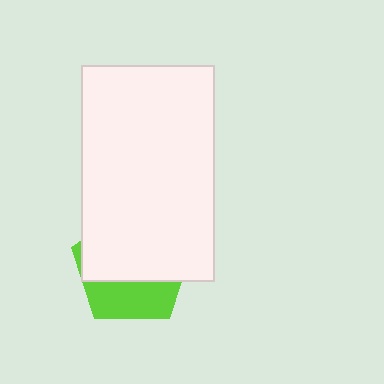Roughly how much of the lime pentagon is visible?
A small part of it is visible (roughly 36%).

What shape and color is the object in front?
The object in front is a white rectangle.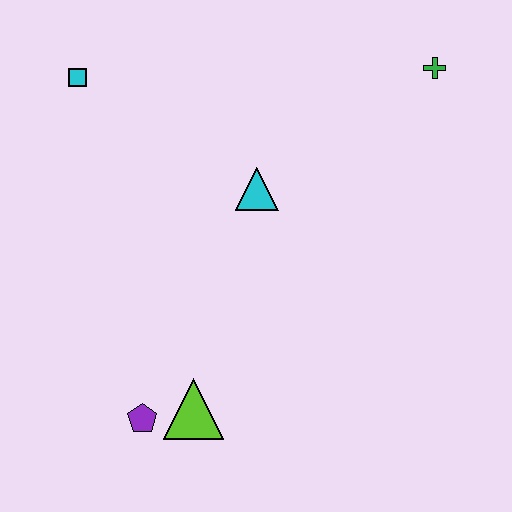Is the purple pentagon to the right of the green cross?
No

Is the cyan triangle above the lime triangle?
Yes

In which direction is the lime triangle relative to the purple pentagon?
The lime triangle is to the right of the purple pentagon.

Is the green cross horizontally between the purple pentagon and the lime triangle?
No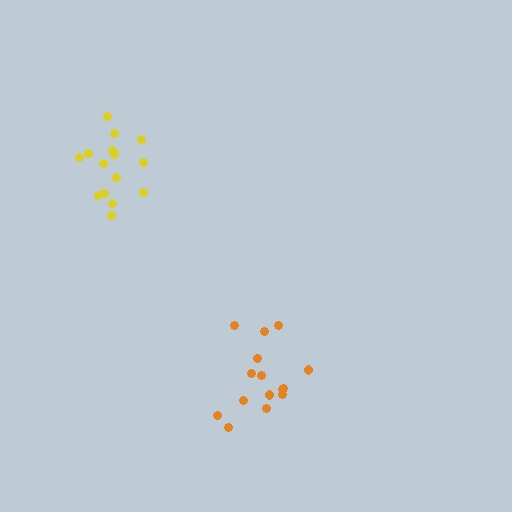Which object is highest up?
The yellow cluster is topmost.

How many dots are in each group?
Group 1: 15 dots, Group 2: 15 dots (30 total).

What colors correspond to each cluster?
The clusters are colored: yellow, orange.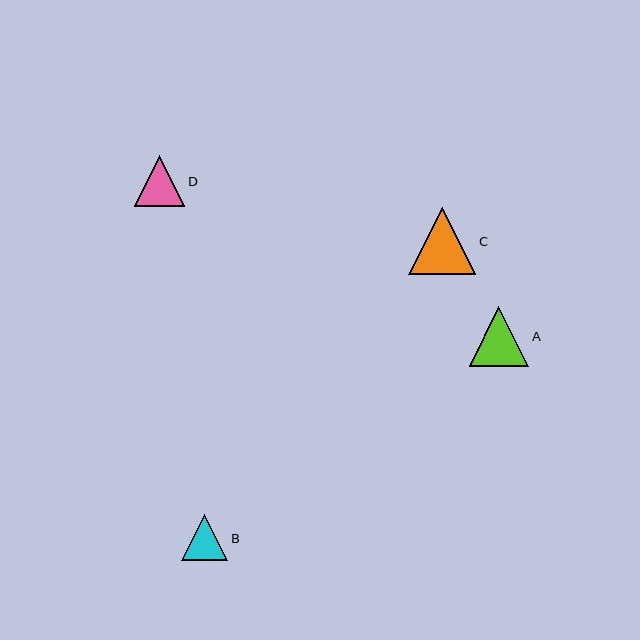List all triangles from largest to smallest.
From largest to smallest: C, A, D, B.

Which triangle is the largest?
Triangle C is the largest with a size of approximately 67 pixels.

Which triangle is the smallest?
Triangle B is the smallest with a size of approximately 47 pixels.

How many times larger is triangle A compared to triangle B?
Triangle A is approximately 1.3 times the size of triangle B.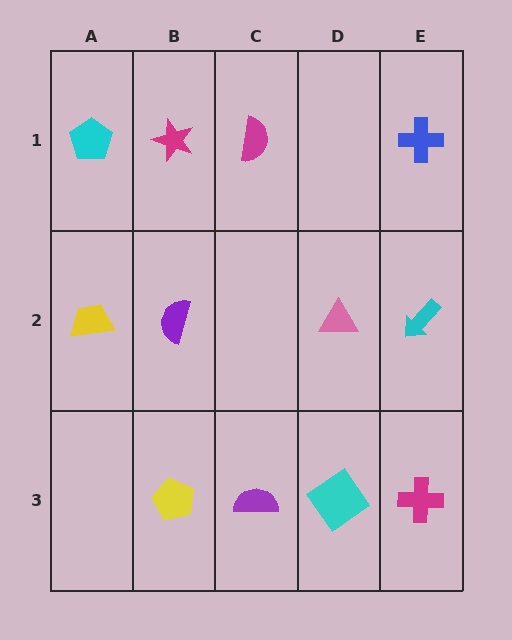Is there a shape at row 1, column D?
No, that cell is empty.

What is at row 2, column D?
A pink triangle.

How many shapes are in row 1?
4 shapes.